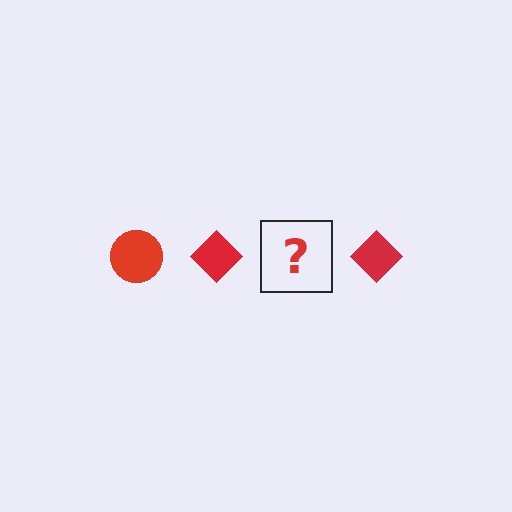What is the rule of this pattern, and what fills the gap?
The rule is that the pattern cycles through circle, diamond shapes in red. The gap should be filled with a red circle.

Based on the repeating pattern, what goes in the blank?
The blank should be a red circle.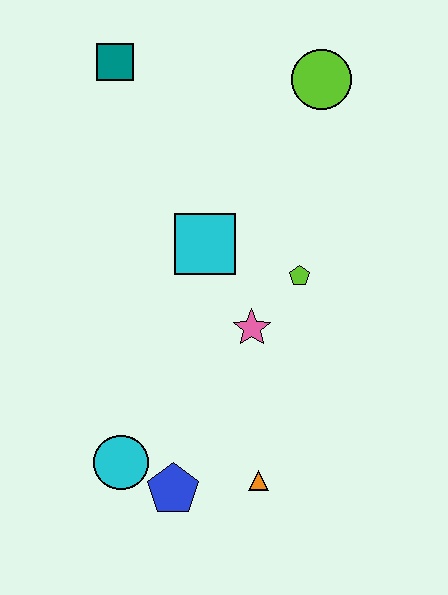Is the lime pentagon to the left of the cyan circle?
No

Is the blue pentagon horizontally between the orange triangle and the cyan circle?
Yes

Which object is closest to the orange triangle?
The blue pentagon is closest to the orange triangle.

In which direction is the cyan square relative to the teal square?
The cyan square is below the teal square.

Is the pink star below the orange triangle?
No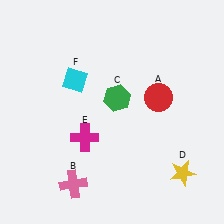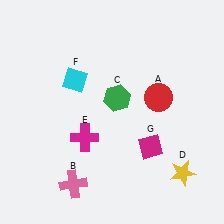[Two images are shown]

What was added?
A magenta diamond (G) was added in Image 2.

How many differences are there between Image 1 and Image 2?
There is 1 difference between the two images.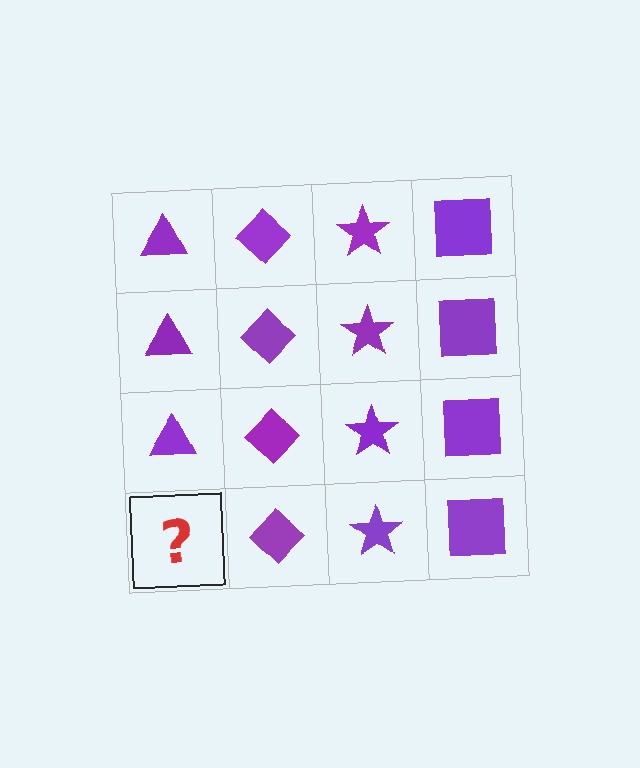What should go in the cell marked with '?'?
The missing cell should contain a purple triangle.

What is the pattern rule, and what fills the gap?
The rule is that each column has a consistent shape. The gap should be filled with a purple triangle.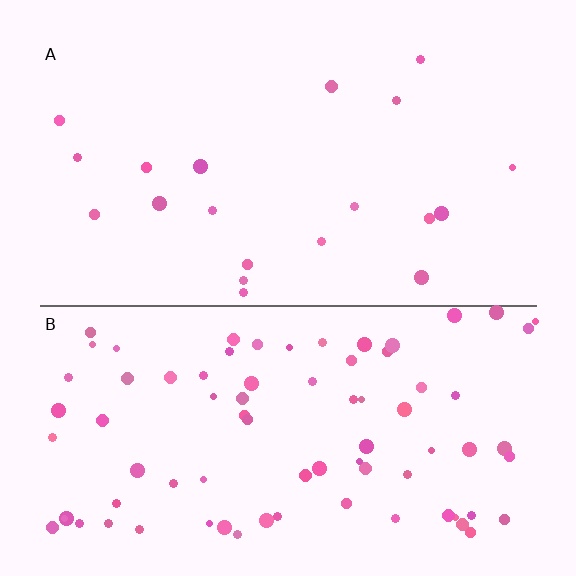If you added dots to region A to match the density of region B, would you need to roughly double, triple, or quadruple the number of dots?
Approximately quadruple.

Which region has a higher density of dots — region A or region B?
B (the bottom).